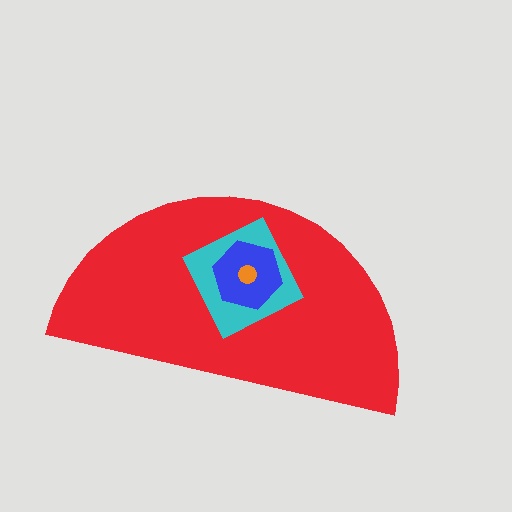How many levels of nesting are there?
4.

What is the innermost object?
The orange circle.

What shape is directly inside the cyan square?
The blue hexagon.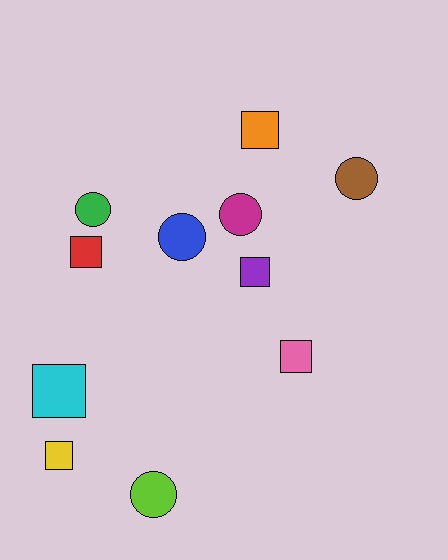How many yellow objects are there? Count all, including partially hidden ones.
There is 1 yellow object.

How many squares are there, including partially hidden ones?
There are 6 squares.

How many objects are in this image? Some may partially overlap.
There are 11 objects.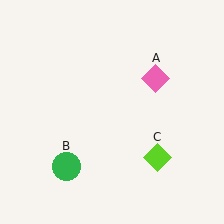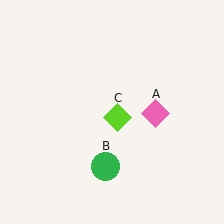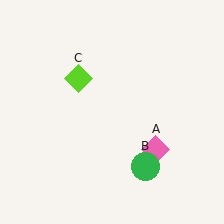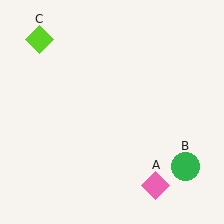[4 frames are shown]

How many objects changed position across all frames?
3 objects changed position: pink diamond (object A), green circle (object B), lime diamond (object C).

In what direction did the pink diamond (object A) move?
The pink diamond (object A) moved down.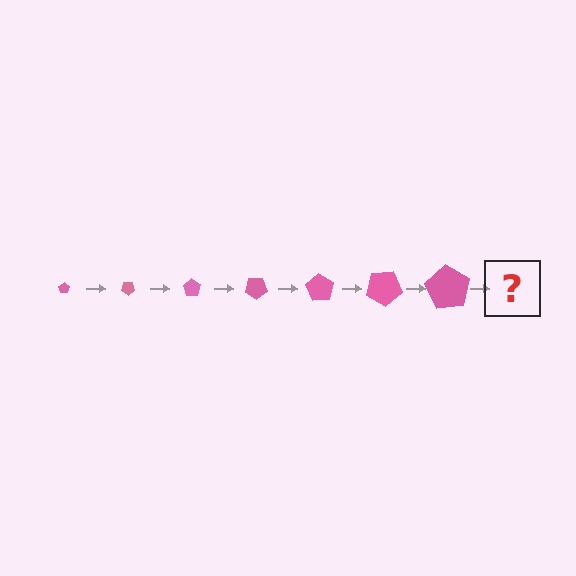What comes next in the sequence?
The next element should be a pentagon, larger than the previous one and rotated 245 degrees from the start.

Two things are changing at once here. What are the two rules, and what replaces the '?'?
The two rules are that the pentagon grows larger each step and it rotates 35 degrees each step. The '?' should be a pentagon, larger than the previous one and rotated 245 degrees from the start.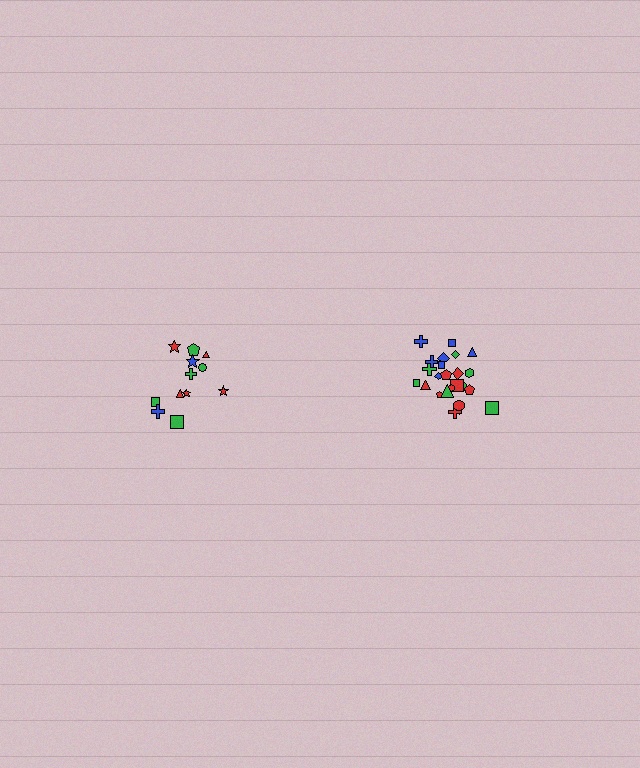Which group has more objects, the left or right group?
The right group.